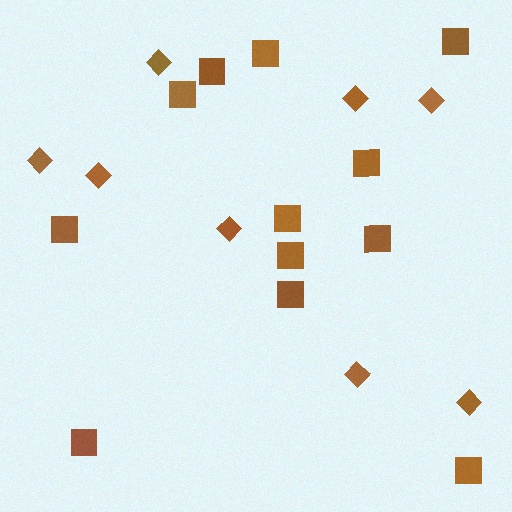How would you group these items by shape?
There are 2 groups: one group of squares (12) and one group of diamonds (8).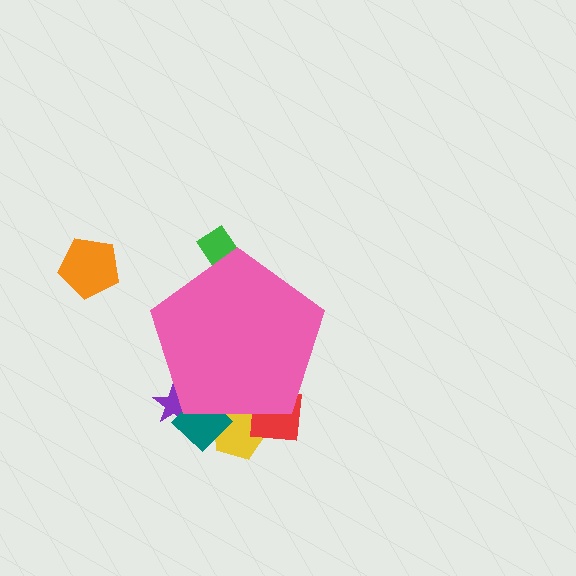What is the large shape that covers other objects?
A pink pentagon.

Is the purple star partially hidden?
Yes, the purple star is partially hidden behind the pink pentagon.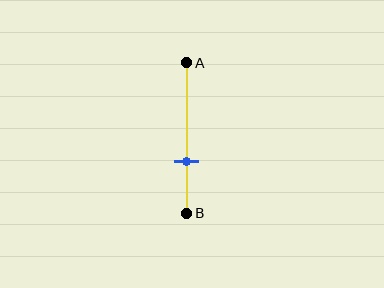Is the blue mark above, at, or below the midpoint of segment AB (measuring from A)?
The blue mark is below the midpoint of segment AB.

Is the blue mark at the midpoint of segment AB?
No, the mark is at about 65% from A, not at the 50% midpoint.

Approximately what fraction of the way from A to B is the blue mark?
The blue mark is approximately 65% of the way from A to B.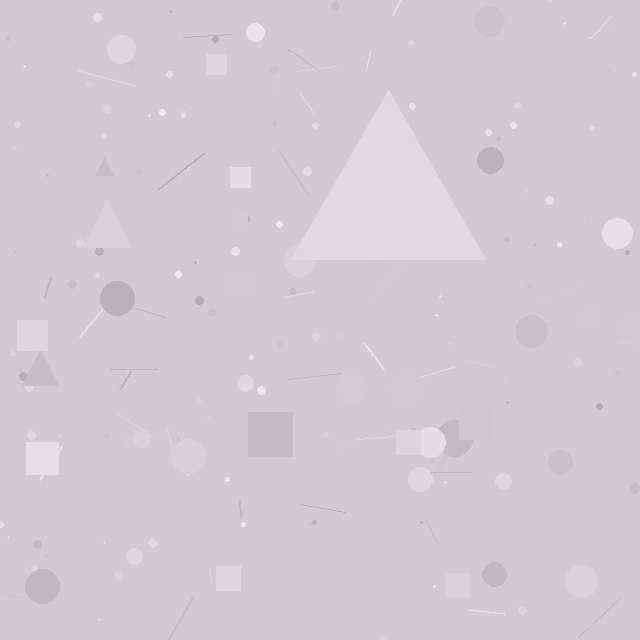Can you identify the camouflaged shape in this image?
The camouflaged shape is a triangle.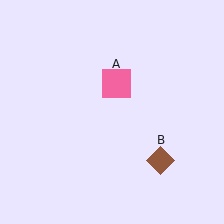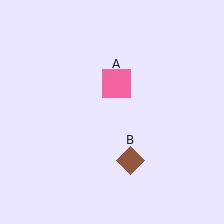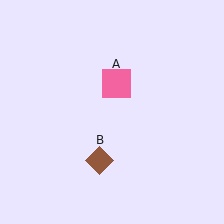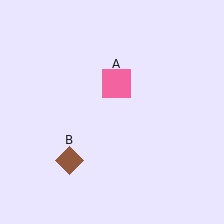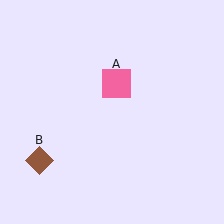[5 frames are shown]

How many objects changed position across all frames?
1 object changed position: brown diamond (object B).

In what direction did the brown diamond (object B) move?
The brown diamond (object B) moved left.